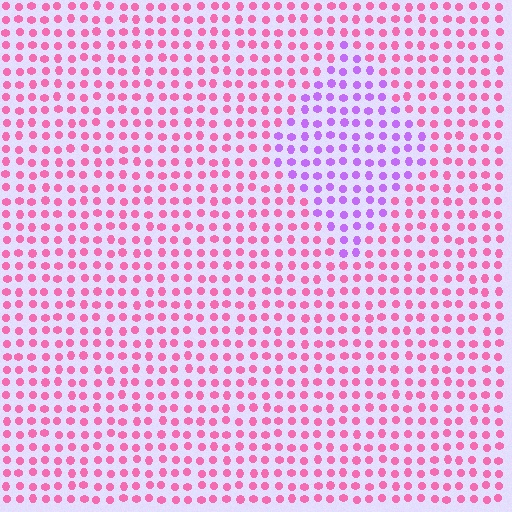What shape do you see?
I see a diamond.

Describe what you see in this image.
The image is filled with small pink elements in a uniform arrangement. A diamond-shaped region is visible where the elements are tinted to a slightly different hue, forming a subtle color boundary.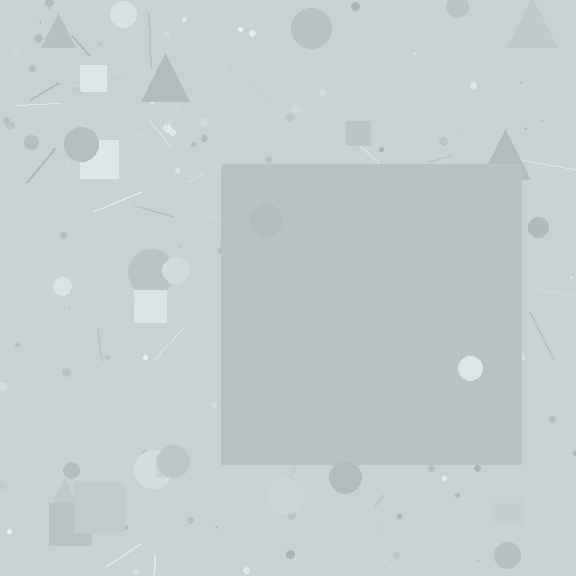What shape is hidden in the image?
A square is hidden in the image.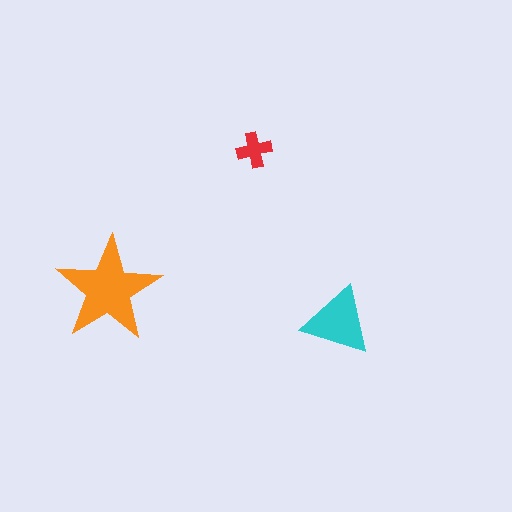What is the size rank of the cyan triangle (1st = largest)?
2nd.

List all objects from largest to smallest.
The orange star, the cyan triangle, the red cross.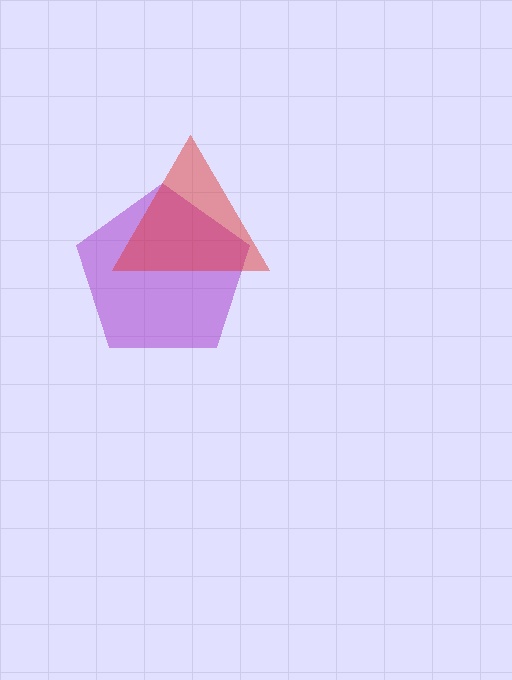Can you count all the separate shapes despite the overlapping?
Yes, there are 2 separate shapes.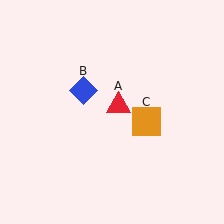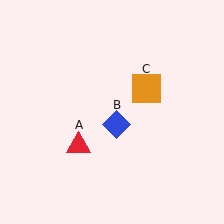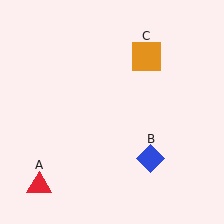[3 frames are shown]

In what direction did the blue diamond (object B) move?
The blue diamond (object B) moved down and to the right.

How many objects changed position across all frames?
3 objects changed position: red triangle (object A), blue diamond (object B), orange square (object C).